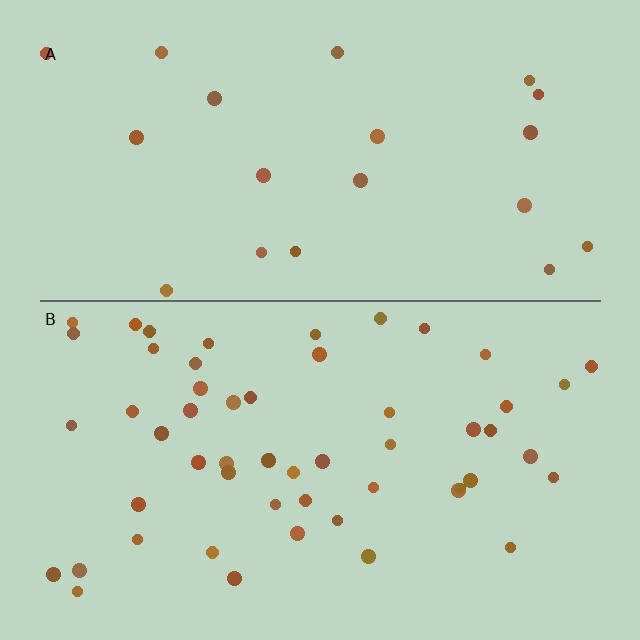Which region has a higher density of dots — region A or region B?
B (the bottom).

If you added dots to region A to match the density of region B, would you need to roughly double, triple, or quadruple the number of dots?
Approximately triple.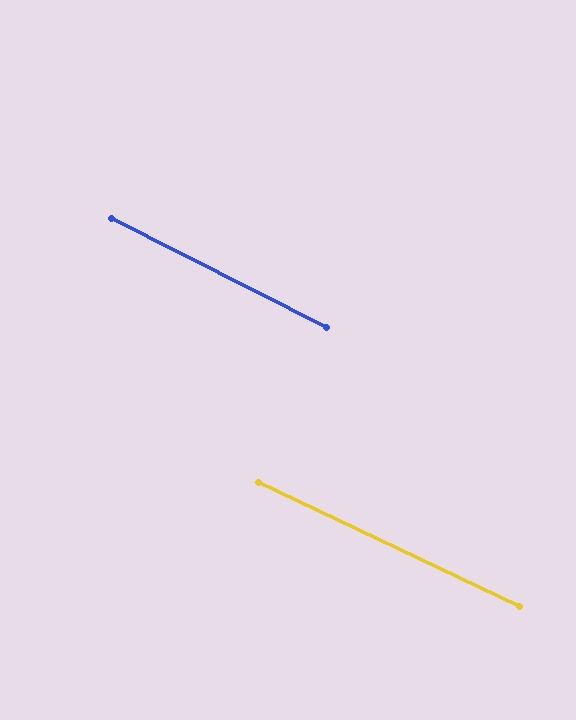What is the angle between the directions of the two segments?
Approximately 1 degree.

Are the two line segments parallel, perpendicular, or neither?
Parallel — their directions differ by only 1.4°.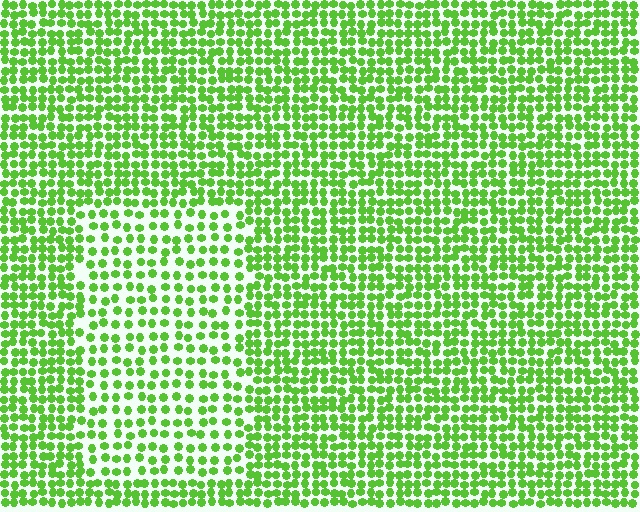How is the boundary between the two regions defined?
The boundary is defined by a change in element density (approximately 1.7x ratio). All elements are the same color, size, and shape.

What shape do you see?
I see a rectangle.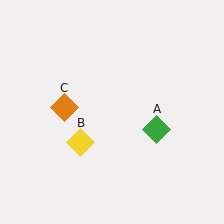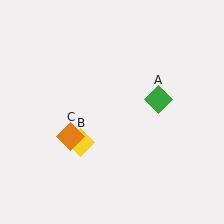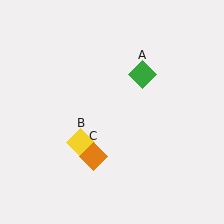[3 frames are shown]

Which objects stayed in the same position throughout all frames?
Yellow diamond (object B) remained stationary.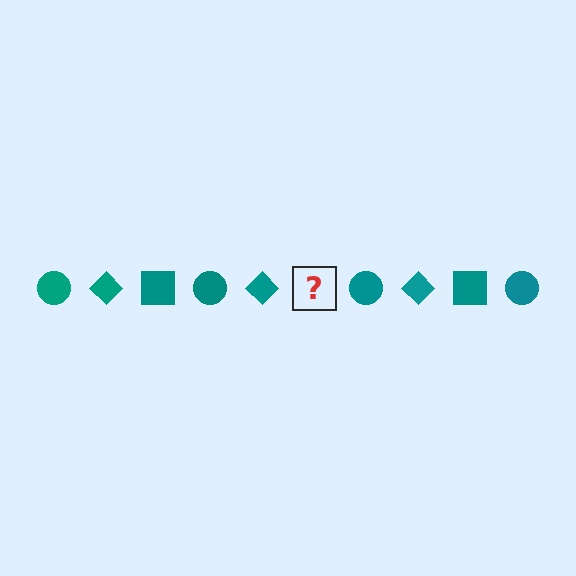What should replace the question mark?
The question mark should be replaced with a teal square.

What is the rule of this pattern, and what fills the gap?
The rule is that the pattern cycles through circle, diamond, square shapes in teal. The gap should be filled with a teal square.